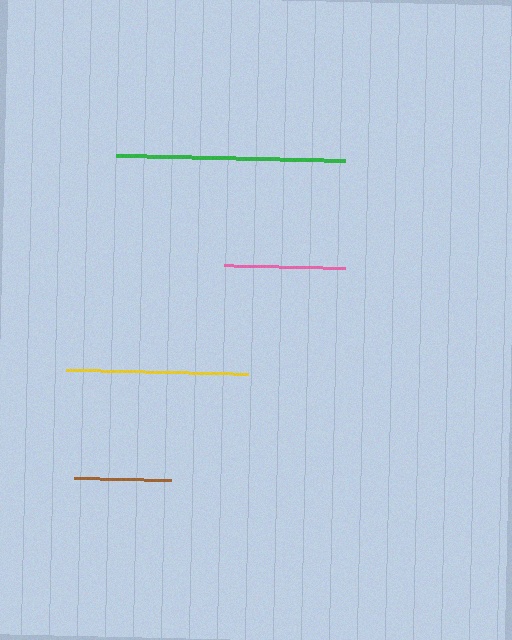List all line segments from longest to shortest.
From longest to shortest: green, yellow, pink, brown.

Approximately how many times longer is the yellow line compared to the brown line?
The yellow line is approximately 1.9 times the length of the brown line.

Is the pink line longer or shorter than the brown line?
The pink line is longer than the brown line.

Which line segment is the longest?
The green line is the longest at approximately 229 pixels.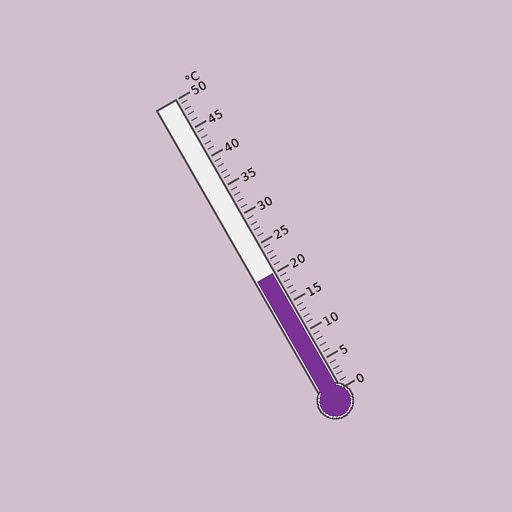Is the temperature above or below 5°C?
The temperature is above 5°C.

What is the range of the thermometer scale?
The thermometer scale ranges from 0°C to 50°C.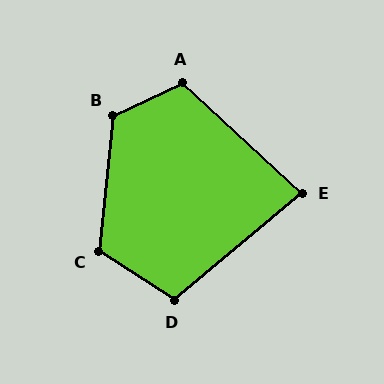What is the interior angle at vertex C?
Approximately 118 degrees (obtuse).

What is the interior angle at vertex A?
Approximately 111 degrees (obtuse).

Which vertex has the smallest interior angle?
E, at approximately 83 degrees.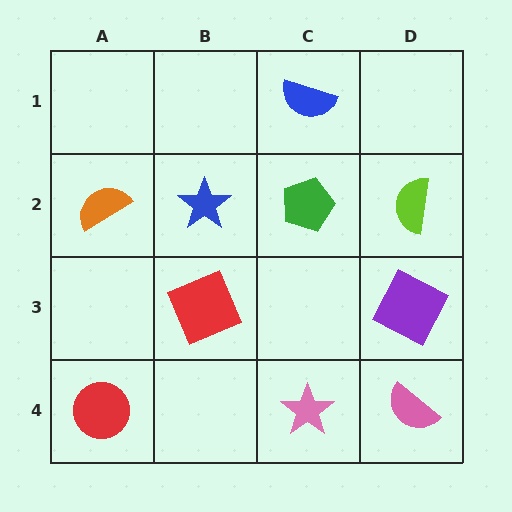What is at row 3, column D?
A purple square.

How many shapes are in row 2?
4 shapes.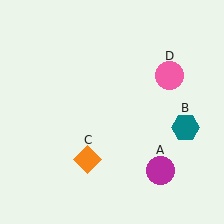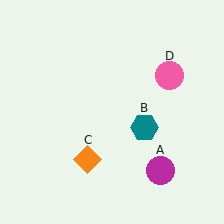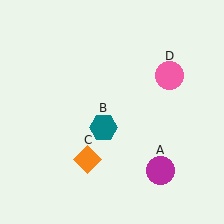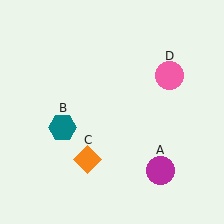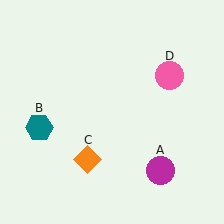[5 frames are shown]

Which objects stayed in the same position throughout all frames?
Magenta circle (object A) and orange diamond (object C) and pink circle (object D) remained stationary.